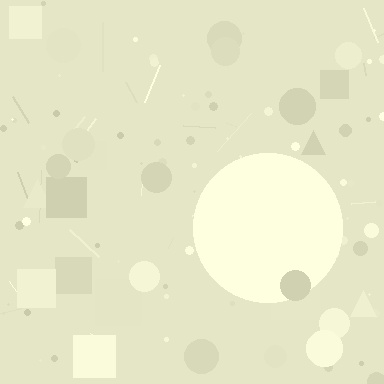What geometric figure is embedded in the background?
A circle is embedded in the background.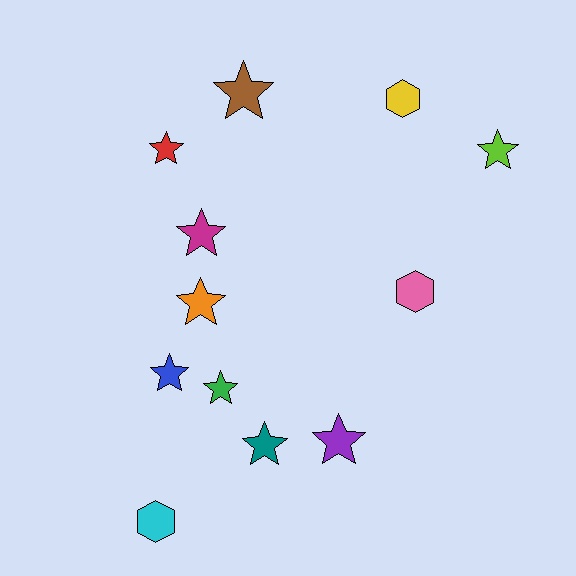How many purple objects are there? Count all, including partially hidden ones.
There is 1 purple object.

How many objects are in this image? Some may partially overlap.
There are 12 objects.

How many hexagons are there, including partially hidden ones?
There are 3 hexagons.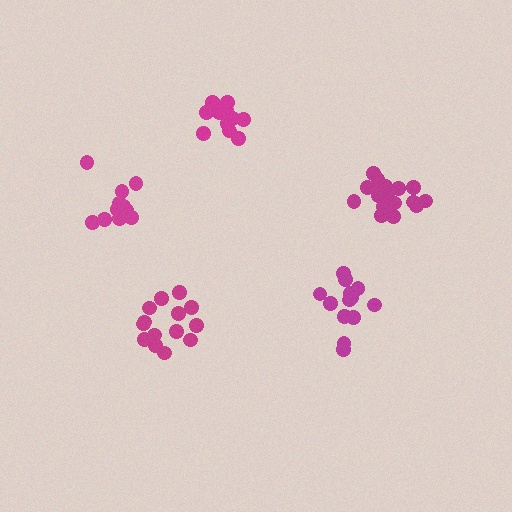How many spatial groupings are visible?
There are 5 spatial groupings.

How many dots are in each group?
Group 1: 19 dots, Group 2: 14 dots, Group 3: 14 dots, Group 4: 13 dots, Group 5: 13 dots (73 total).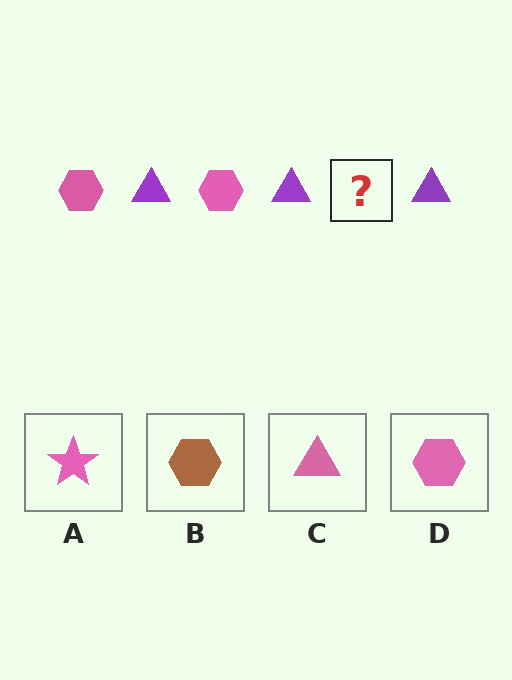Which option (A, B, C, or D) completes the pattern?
D.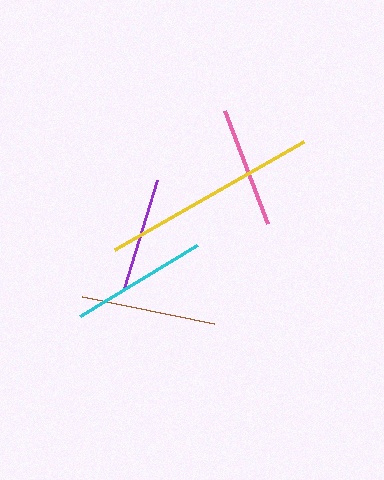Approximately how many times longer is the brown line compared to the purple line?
The brown line is approximately 1.2 times the length of the purple line.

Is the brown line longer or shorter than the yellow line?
The yellow line is longer than the brown line.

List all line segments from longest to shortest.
From longest to shortest: yellow, cyan, brown, pink, purple.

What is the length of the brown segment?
The brown segment is approximately 135 pixels long.